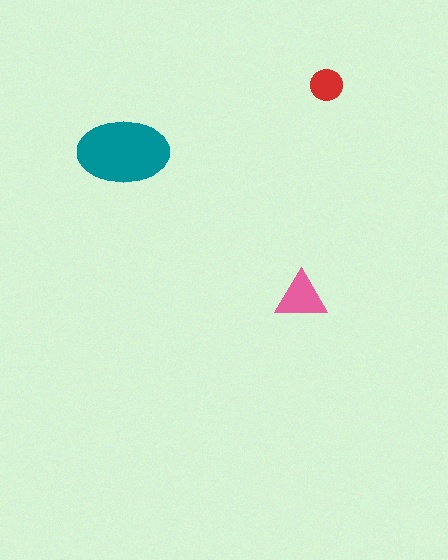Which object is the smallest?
The red circle.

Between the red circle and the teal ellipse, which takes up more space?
The teal ellipse.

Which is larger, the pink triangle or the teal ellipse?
The teal ellipse.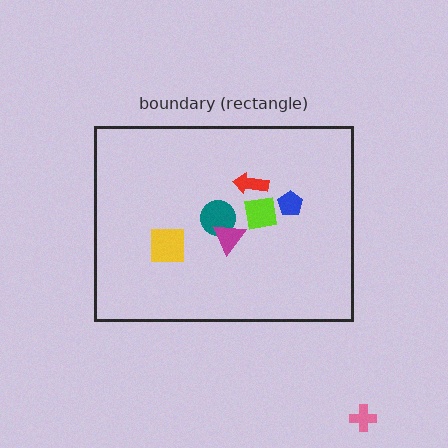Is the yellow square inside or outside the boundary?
Inside.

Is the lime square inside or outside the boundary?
Inside.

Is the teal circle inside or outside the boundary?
Inside.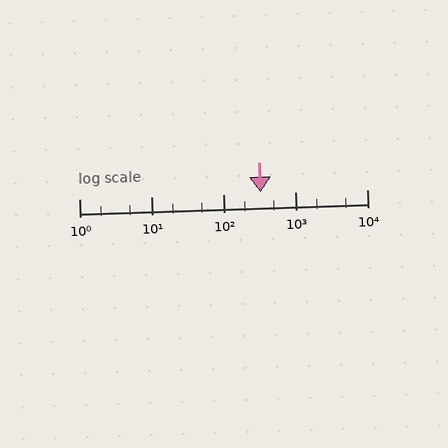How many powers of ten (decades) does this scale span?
The scale spans 4 decades, from 1 to 10000.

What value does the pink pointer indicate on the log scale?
The pointer indicates approximately 330.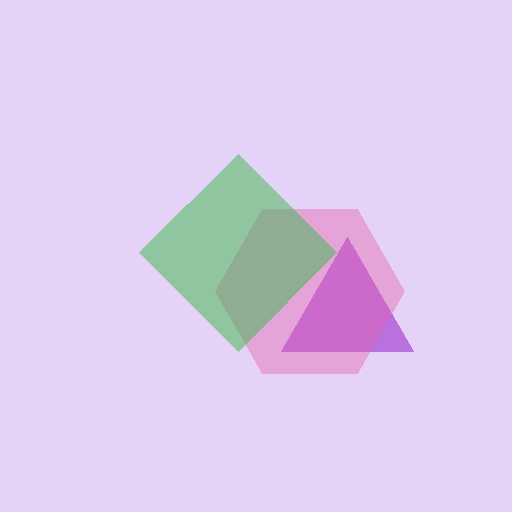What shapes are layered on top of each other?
The layered shapes are: a purple triangle, a pink hexagon, a green diamond.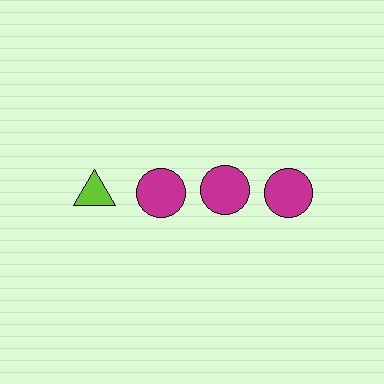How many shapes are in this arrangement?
There are 4 shapes arranged in a grid pattern.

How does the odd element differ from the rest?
It differs in both color (lime instead of magenta) and shape (triangle instead of circle).